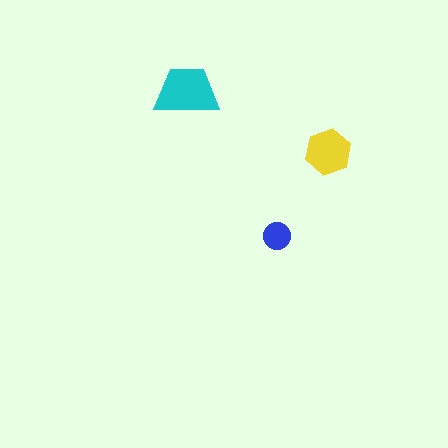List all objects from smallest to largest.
The blue circle, the yellow hexagon, the cyan trapezoid.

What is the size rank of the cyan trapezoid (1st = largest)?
1st.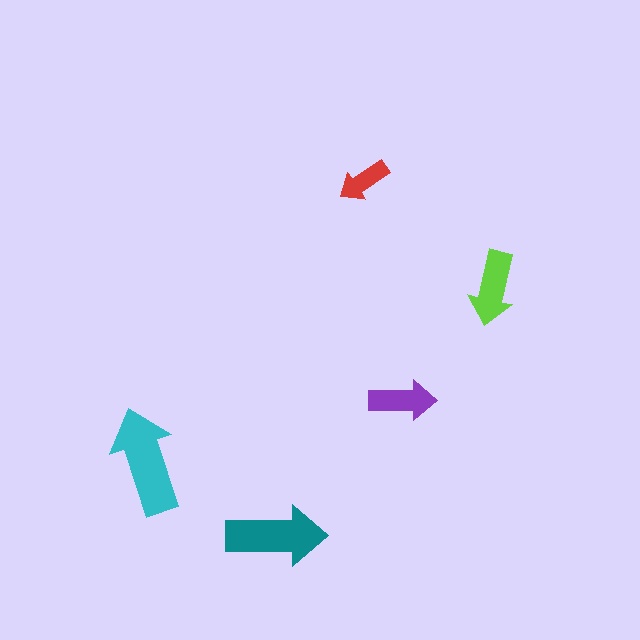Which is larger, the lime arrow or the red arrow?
The lime one.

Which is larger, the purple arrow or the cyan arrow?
The cyan one.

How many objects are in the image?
There are 5 objects in the image.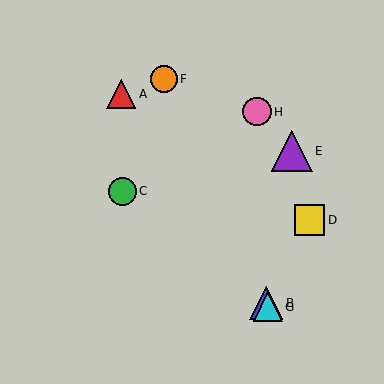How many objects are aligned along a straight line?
3 objects (B, F, G) are aligned along a straight line.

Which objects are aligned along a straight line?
Objects B, F, G are aligned along a straight line.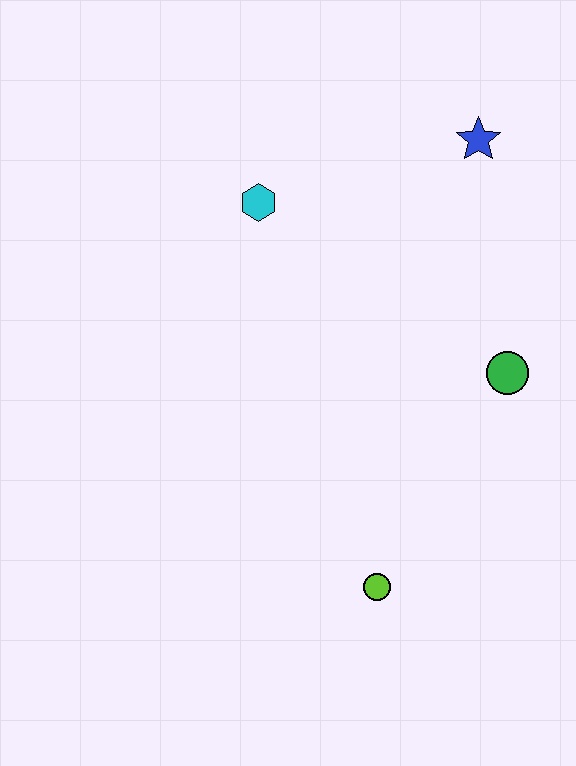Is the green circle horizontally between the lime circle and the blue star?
No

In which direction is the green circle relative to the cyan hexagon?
The green circle is to the right of the cyan hexagon.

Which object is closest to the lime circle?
The green circle is closest to the lime circle.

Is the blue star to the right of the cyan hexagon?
Yes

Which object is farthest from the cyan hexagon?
The lime circle is farthest from the cyan hexagon.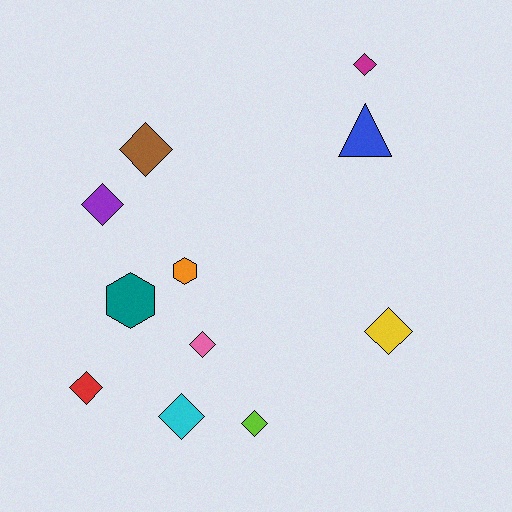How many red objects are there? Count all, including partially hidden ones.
There is 1 red object.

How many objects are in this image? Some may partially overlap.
There are 11 objects.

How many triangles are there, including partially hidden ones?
There is 1 triangle.